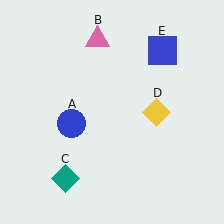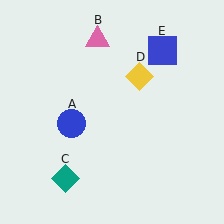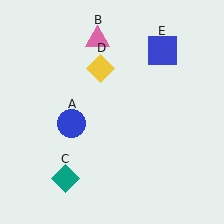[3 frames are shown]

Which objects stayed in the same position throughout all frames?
Blue circle (object A) and pink triangle (object B) and teal diamond (object C) and blue square (object E) remained stationary.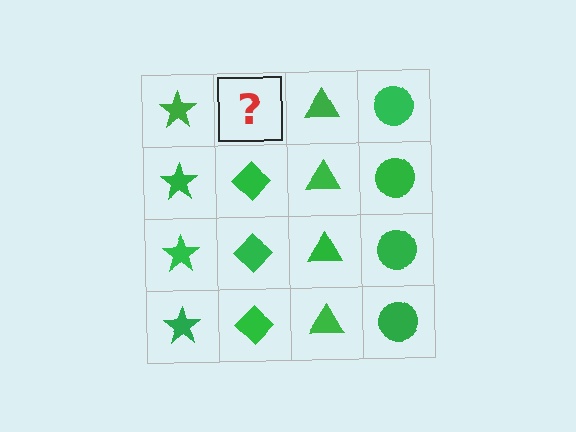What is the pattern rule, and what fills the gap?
The rule is that each column has a consistent shape. The gap should be filled with a green diamond.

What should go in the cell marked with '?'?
The missing cell should contain a green diamond.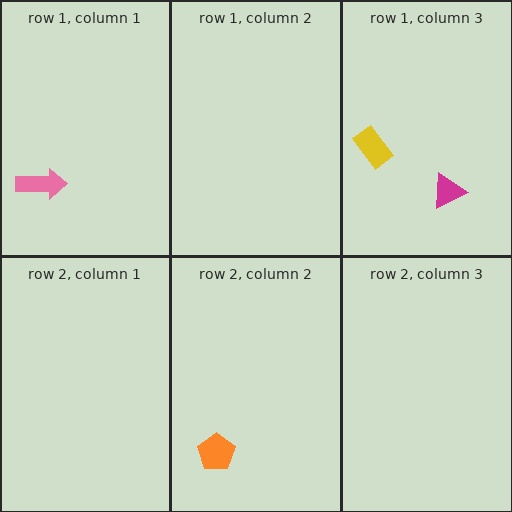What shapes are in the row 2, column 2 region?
The orange pentagon.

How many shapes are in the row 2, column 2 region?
1.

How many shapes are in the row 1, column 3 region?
2.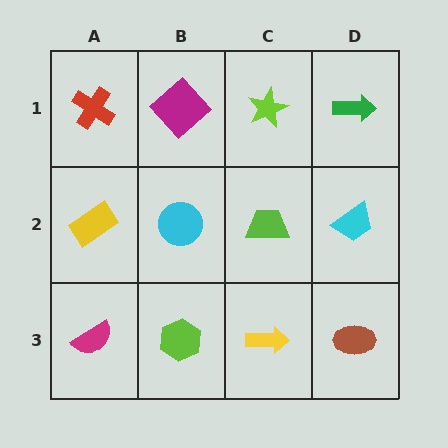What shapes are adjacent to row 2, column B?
A magenta diamond (row 1, column B), a lime hexagon (row 3, column B), a yellow rectangle (row 2, column A), a lime trapezoid (row 2, column C).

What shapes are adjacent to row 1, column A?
A yellow rectangle (row 2, column A), a magenta diamond (row 1, column B).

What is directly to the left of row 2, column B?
A yellow rectangle.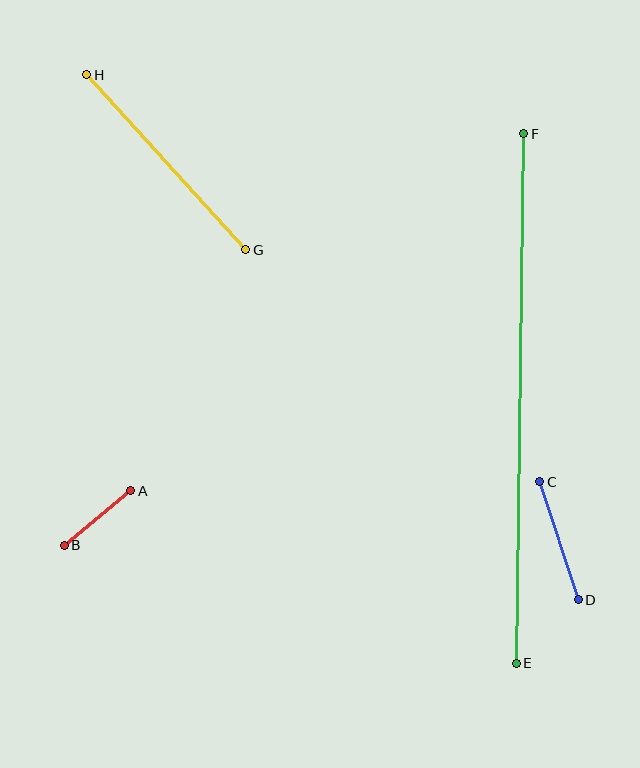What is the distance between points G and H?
The distance is approximately 236 pixels.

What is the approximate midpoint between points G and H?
The midpoint is at approximately (166, 162) pixels.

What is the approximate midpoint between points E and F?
The midpoint is at approximately (520, 399) pixels.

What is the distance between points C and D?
The distance is approximately 124 pixels.